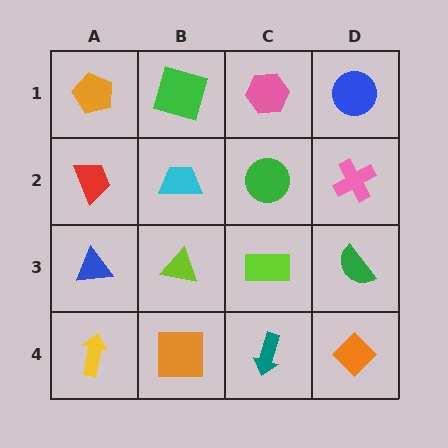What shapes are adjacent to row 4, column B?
A lime triangle (row 3, column B), a yellow arrow (row 4, column A), a teal arrow (row 4, column C).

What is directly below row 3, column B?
An orange square.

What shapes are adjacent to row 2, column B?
A green square (row 1, column B), a lime triangle (row 3, column B), a red trapezoid (row 2, column A), a green circle (row 2, column C).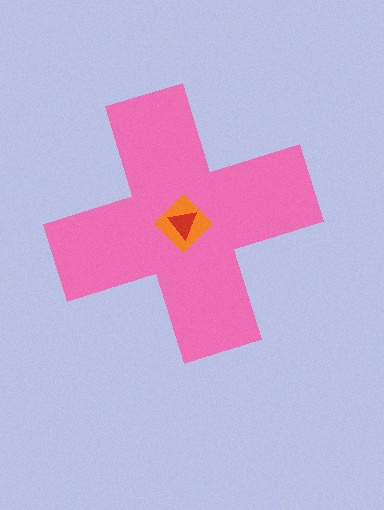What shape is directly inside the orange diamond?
The red triangle.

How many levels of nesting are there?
3.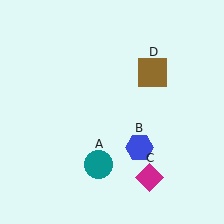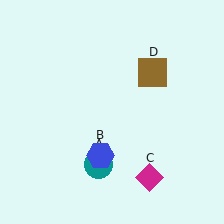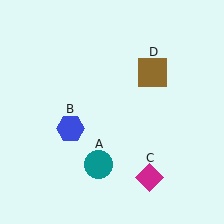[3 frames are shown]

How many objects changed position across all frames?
1 object changed position: blue hexagon (object B).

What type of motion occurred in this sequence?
The blue hexagon (object B) rotated clockwise around the center of the scene.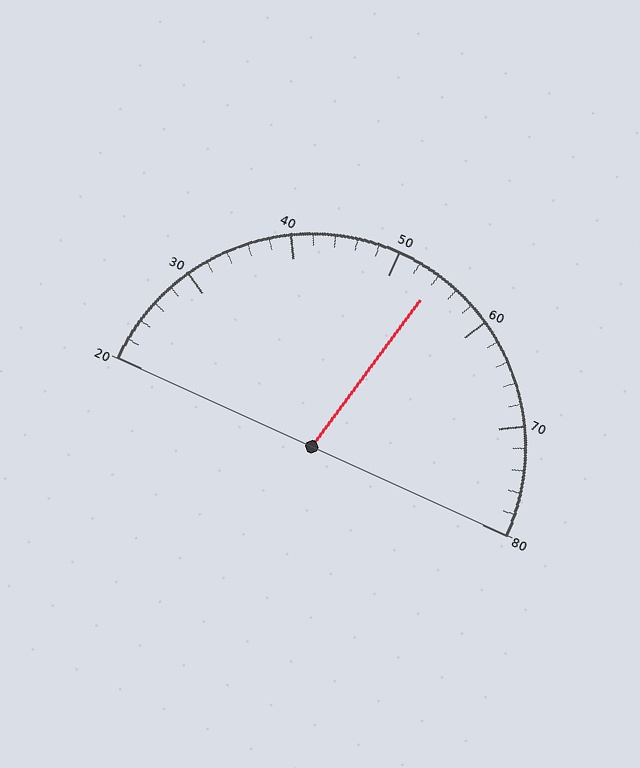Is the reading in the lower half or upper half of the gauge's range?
The reading is in the upper half of the range (20 to 80).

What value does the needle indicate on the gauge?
The needle indicates approximately 54.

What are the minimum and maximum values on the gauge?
The gauge ranges from 20 to 80.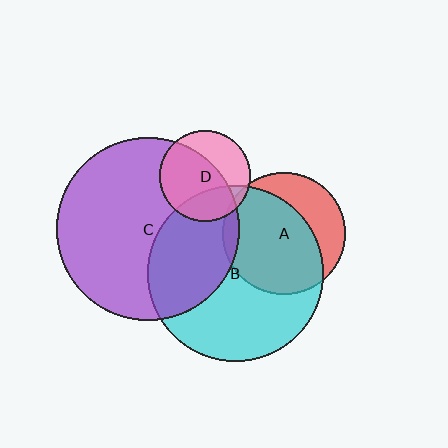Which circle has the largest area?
Circle C (purple).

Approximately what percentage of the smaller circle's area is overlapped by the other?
Approximately 5%.